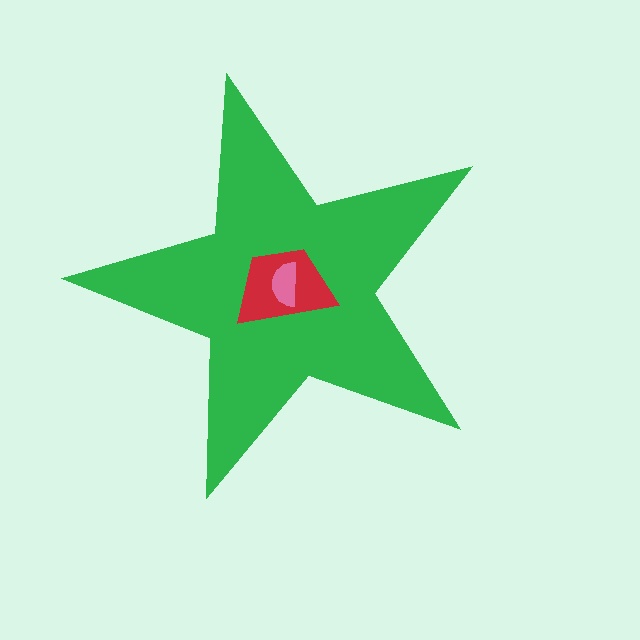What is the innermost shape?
The pink semicircle.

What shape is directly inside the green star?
The red trapezoid.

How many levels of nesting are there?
3.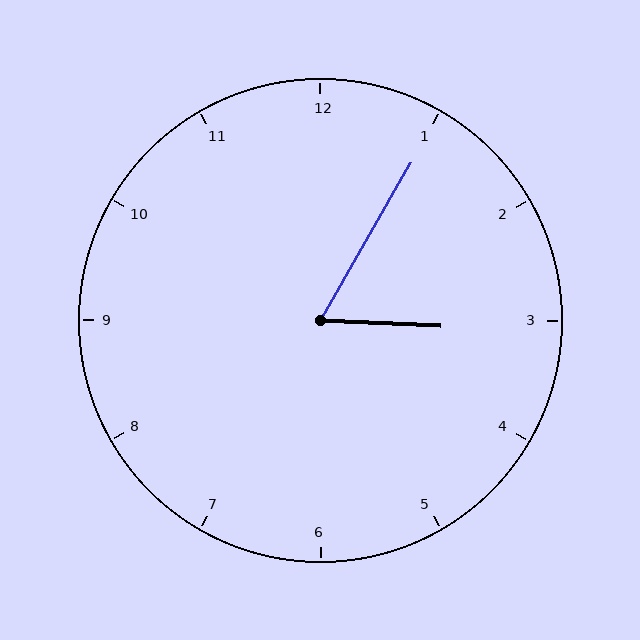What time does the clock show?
3:05.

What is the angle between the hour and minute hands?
Approximately 62 degrees.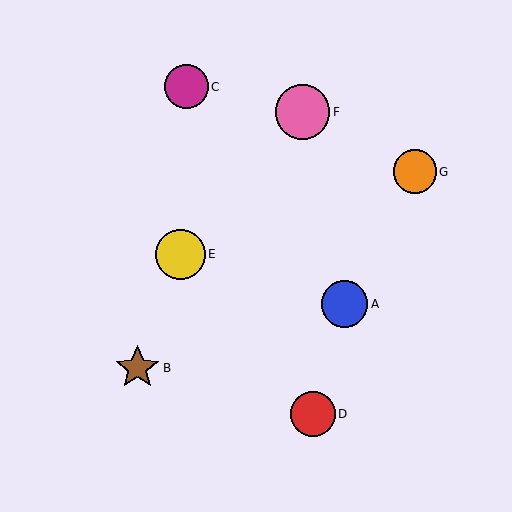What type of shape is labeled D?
Shape D is a red circle.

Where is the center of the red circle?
The center of the red circle is at (313, 414).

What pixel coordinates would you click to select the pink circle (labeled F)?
Click at (302, 112) to select the pink circle F.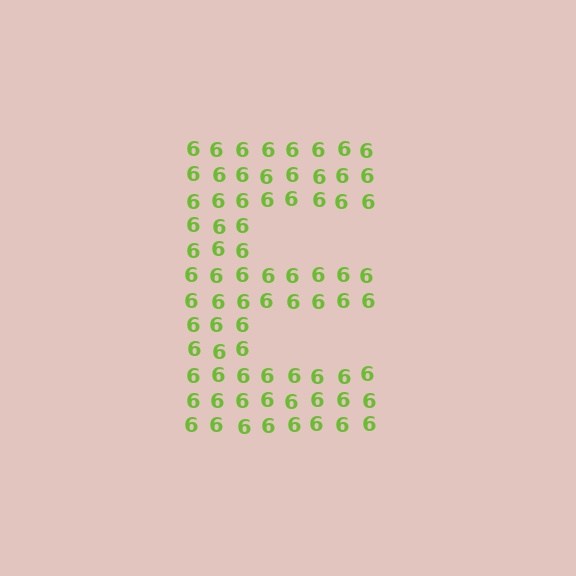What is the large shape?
The large shape is the letter E.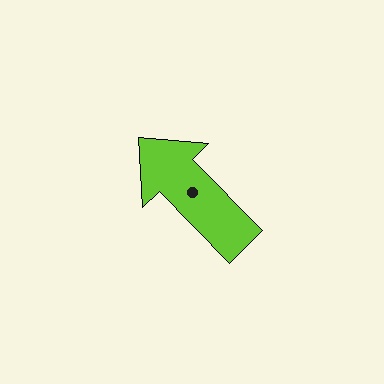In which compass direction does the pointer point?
Northwest.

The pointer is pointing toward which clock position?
Roughly 11 o'clock.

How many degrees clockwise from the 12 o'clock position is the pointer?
Approximately 316 degrees.